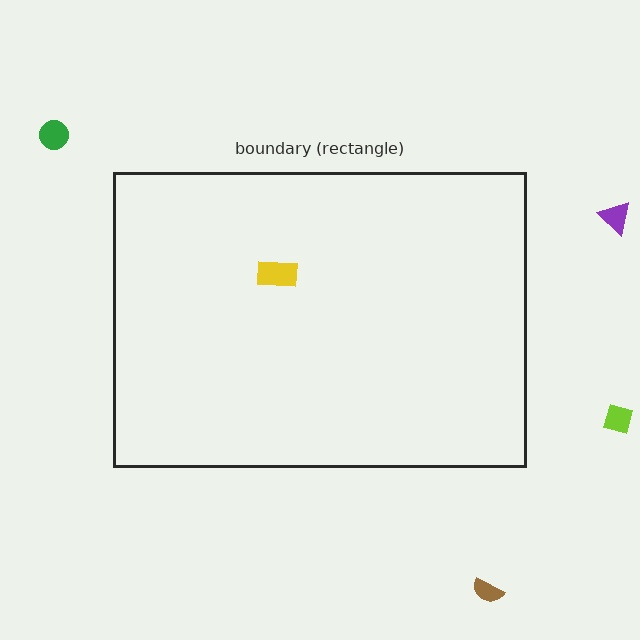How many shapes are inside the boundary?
1 inside, 4 outside.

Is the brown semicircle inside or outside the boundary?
Outside.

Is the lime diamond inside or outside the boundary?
Outside.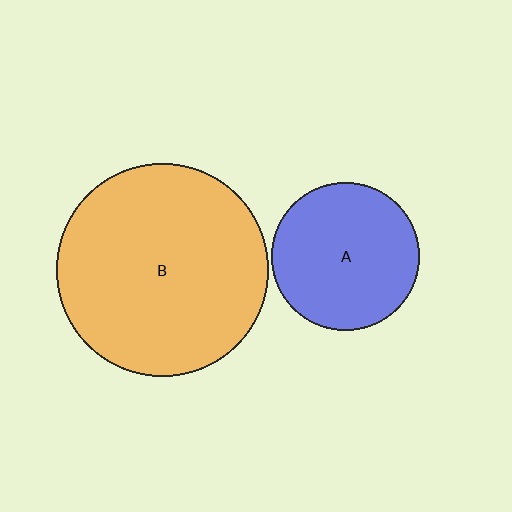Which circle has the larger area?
Circle B (orange).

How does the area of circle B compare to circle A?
Approximately 2.1 times.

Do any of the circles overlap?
No, none of the circles overlap.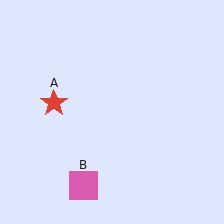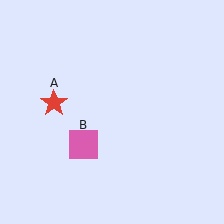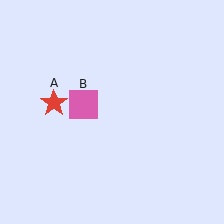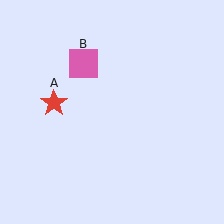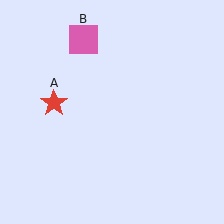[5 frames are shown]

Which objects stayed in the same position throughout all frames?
Red star (object A) remained stationary.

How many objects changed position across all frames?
1 object changed position: pink square (object B).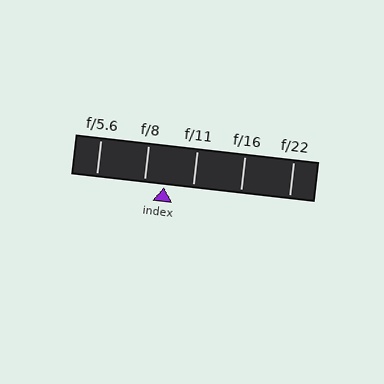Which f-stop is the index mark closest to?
The index mark is closest to f/8.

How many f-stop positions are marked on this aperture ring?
There are 5 f-stop positions marked.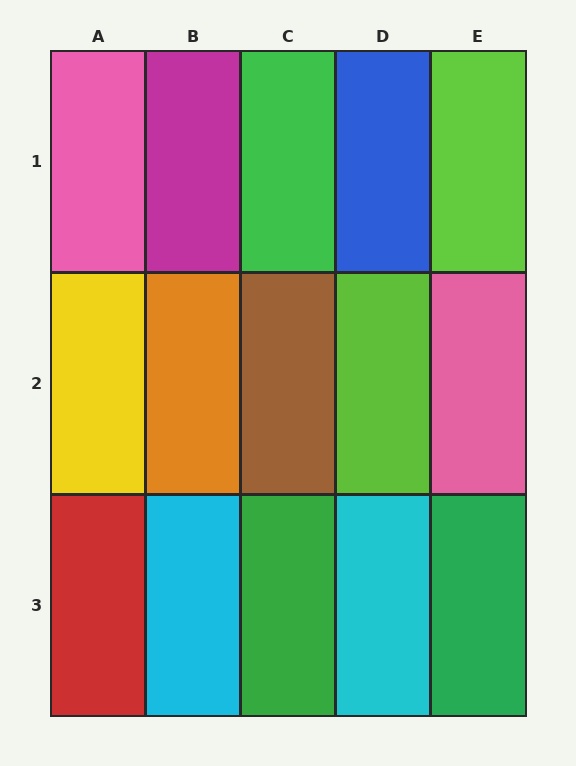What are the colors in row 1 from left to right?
Pink, magenta, green, blue, lime.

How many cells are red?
1 cell is red.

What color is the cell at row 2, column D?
Lime.